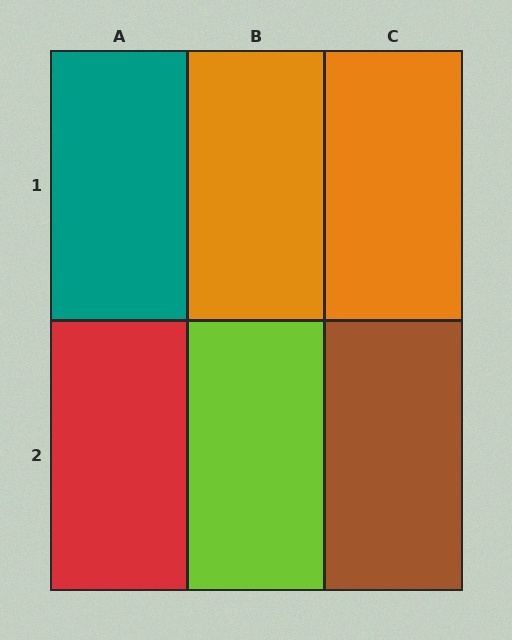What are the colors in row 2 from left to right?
Red, lime, brown.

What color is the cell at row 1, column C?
Orange.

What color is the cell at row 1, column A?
Teal.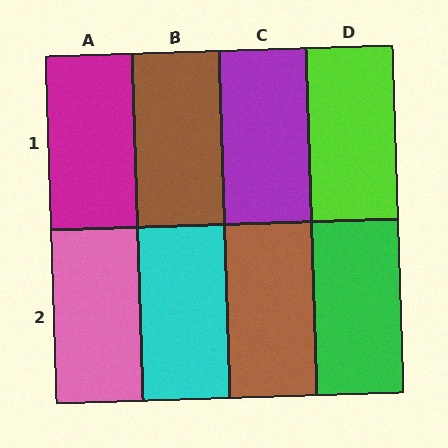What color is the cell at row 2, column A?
Pink.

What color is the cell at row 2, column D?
Green.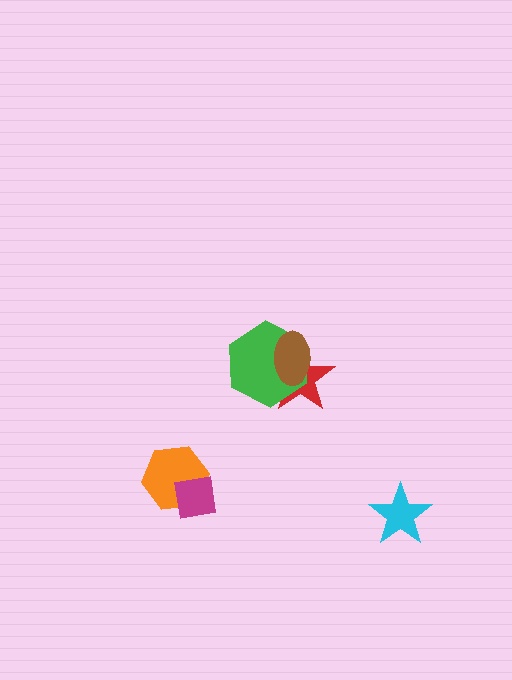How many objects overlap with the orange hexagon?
1 object overlaps with the orange hexagon.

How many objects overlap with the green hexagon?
2 objects overlap with the green hexagon.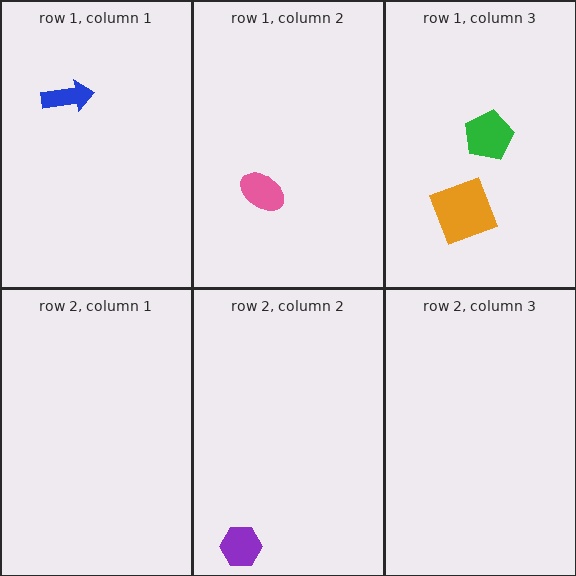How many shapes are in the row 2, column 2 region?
1.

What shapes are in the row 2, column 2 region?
The purple hexagon.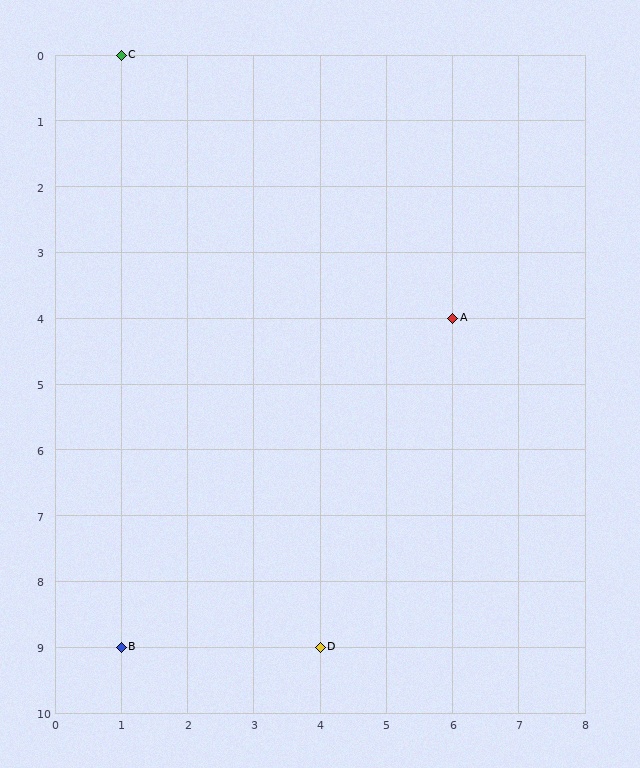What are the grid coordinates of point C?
Point C is at grid coordinates (1, 0).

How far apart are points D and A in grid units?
Points D and A are 2 columns and 5 rows apart (about 5.4 grid units diagonally).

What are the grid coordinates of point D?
Point D is at grid coordinates (4, 9).